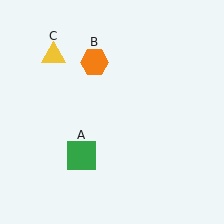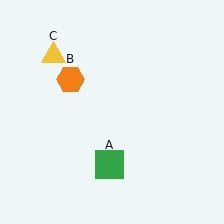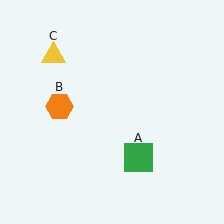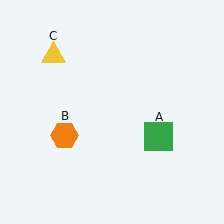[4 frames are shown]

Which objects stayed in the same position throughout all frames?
Yellow triangle (object C) remained stationary.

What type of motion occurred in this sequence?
The green square (object A), orange hexagon (object B) rotated counterclockwise around the center of the scene.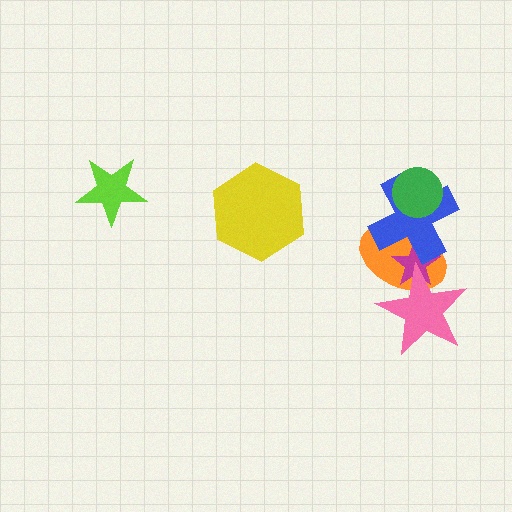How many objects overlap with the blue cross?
3 objects overlap with the blue cross.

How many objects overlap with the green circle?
1 object overlaps with the green circle.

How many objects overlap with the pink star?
2 objects overlap with the pink star.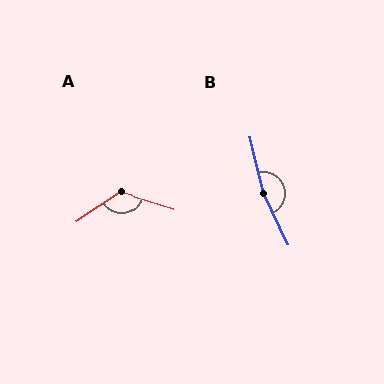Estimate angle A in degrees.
Approximately 128 degrees.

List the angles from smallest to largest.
A (128°), B (169°).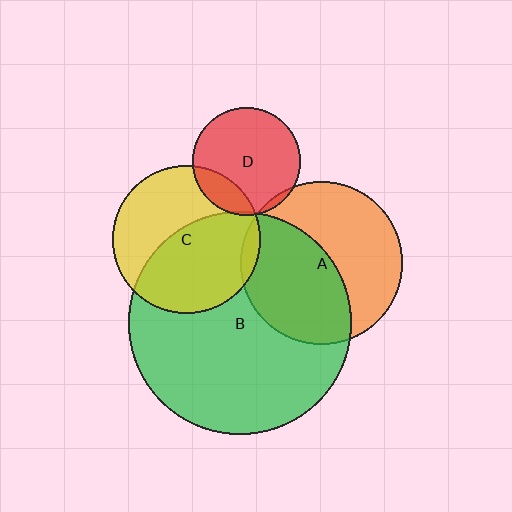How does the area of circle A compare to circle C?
Approximately 1.2 times.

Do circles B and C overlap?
Yes.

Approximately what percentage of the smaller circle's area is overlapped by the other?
Approximately 55%.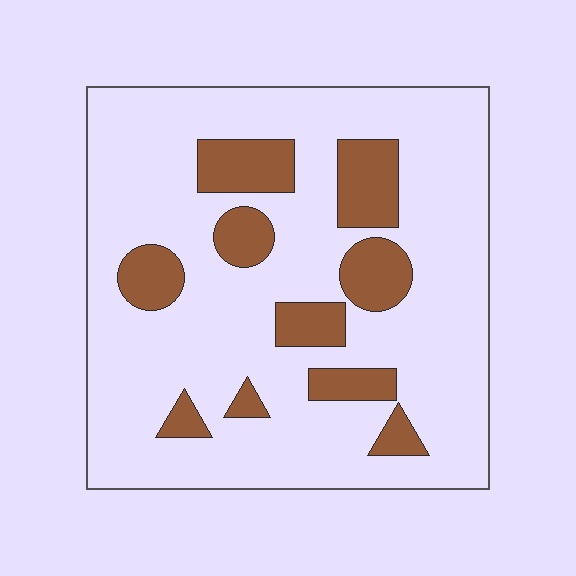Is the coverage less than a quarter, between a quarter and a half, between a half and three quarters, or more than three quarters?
Less than a quarter.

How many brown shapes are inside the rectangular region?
10.